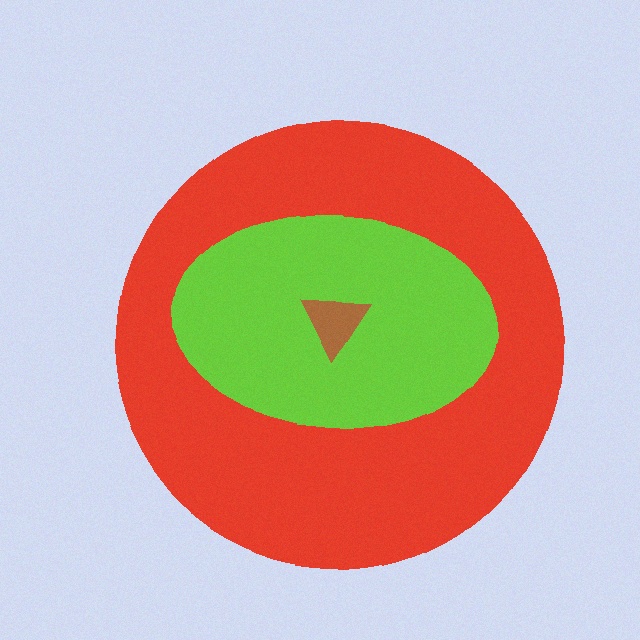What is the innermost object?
The brown triangle.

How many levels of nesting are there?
3.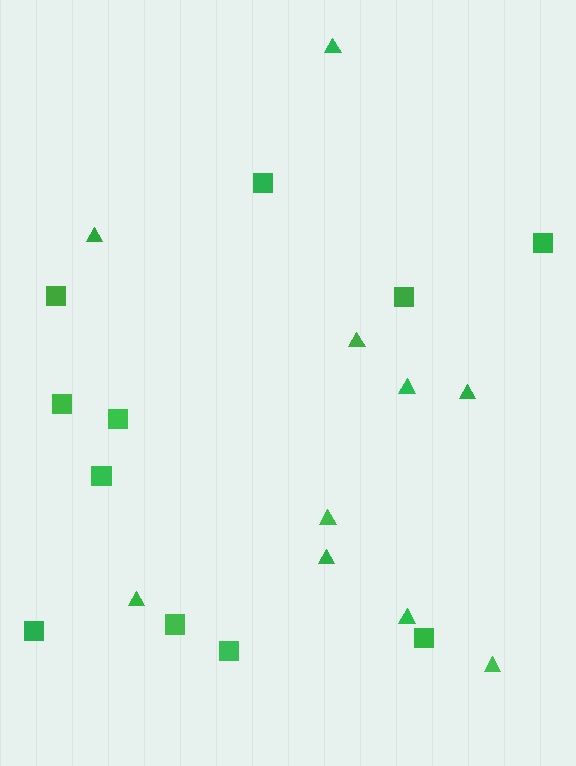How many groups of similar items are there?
There are 2 groups: one group of squares (11) and one group of triangles (10).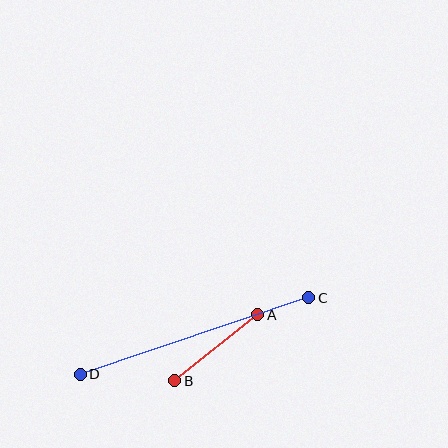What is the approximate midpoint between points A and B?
The midpoint is at approximately (216, 348) pixels.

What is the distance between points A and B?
The distance is approximately 106 pixels.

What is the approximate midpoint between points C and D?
The midpoint is at approximately (194, 336) pixels.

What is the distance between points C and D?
The distance is approximately 241 pixels.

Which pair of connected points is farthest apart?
Points C and D are farthest apart.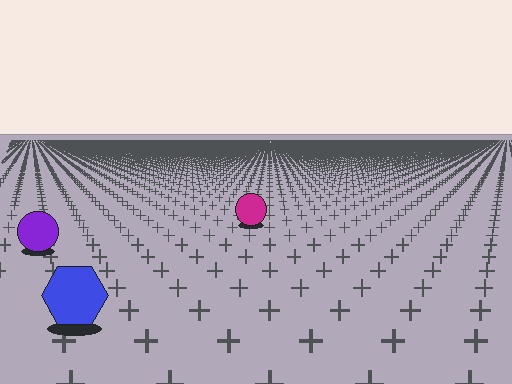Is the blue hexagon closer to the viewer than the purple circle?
Yes. The blue hexagon is closer — you can tell from the texture gradient: the ground texture is coarser near it.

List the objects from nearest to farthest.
From nearest to farthest: the blue hexagon, the purple circle, the magenta circle.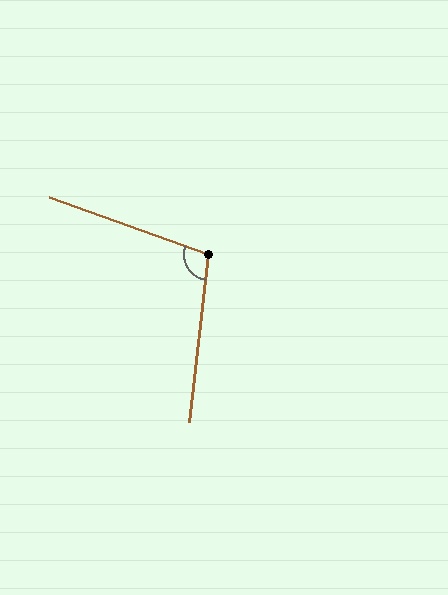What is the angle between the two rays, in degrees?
Approximately 103 degrees.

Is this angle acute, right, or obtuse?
It is obtuse.